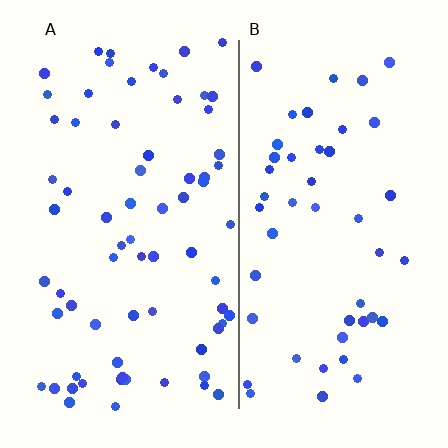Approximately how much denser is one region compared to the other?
Approximately 1.5× — region A over region B.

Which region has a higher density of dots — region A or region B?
A (the left).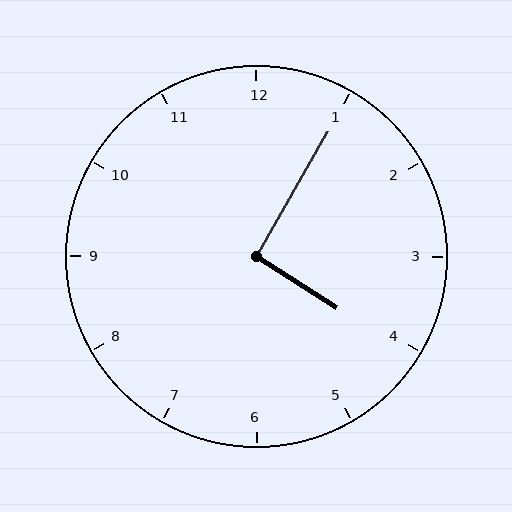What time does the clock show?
4:05.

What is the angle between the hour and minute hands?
Approximately 92 degrees.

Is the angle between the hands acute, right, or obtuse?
It is right.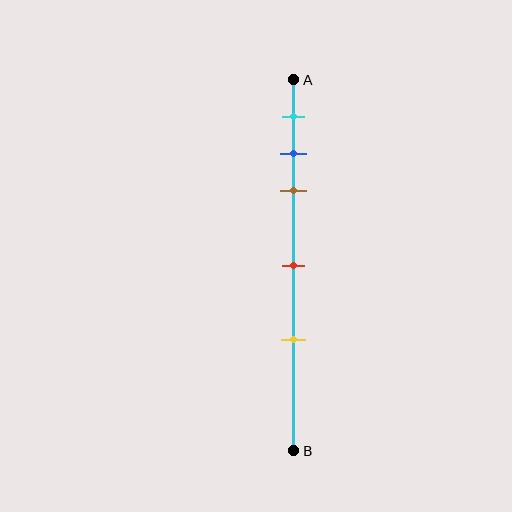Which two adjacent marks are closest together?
The blue and brown marks are the closest adjacent pair.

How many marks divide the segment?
There are 5 marks dividing the segment.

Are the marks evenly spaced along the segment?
No, the marks are not evenly spaced.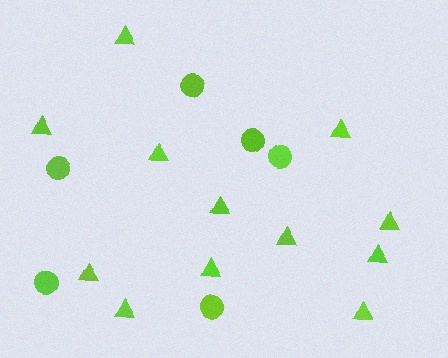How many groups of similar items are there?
There are 2 groups: one group of triangles (12) and one group of circles (6).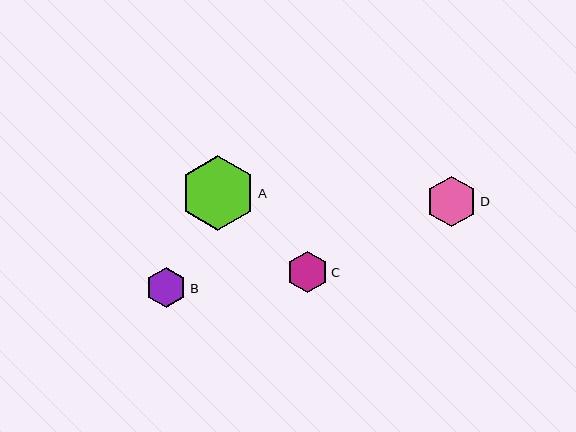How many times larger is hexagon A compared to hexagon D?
Hexagon A is approximately 1.5 times the size of hexagon D.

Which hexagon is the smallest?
Hexagon B is the smallest with a size of approximately 41 pixels.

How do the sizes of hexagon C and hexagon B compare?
Hexagon C and hexagon B are approximately the same size.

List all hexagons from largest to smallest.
From largest to smallest: A, D, C, B.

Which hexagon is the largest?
Hexagon A is the largest with a size of approximately 75 pixels.